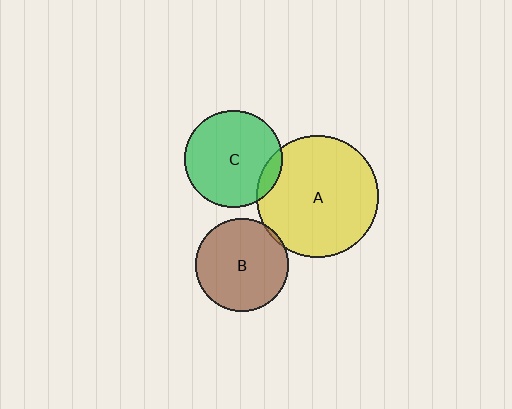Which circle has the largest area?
Circle A (yellow).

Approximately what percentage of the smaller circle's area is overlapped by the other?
Approximately 10%.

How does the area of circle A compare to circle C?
Approximately 1.6 times.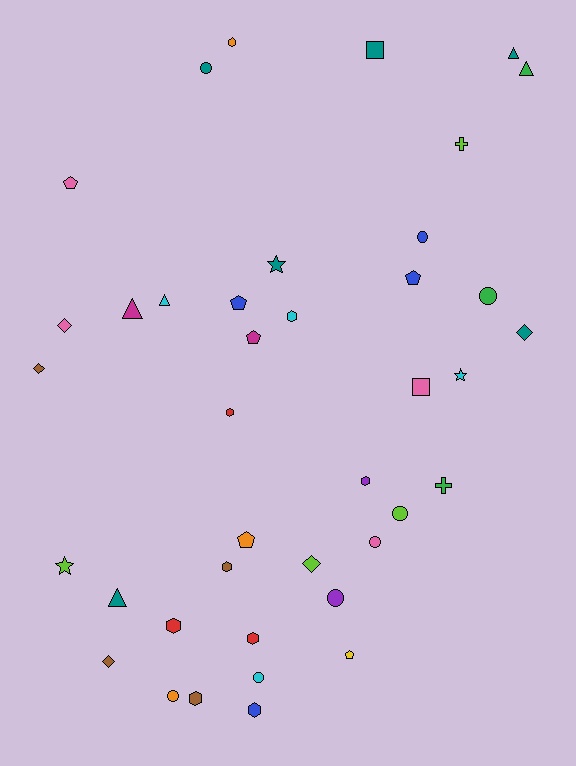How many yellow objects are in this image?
There is 1 yellow object.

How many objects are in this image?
There are 40 objects.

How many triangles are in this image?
There are 5 triangles.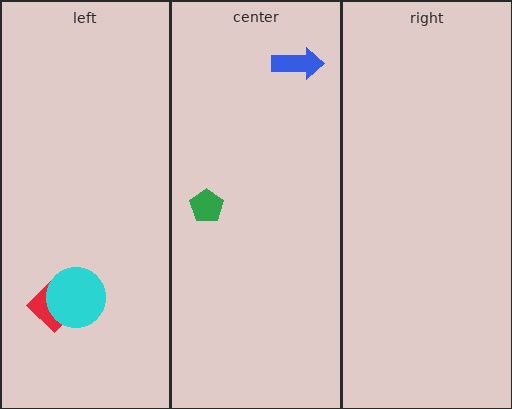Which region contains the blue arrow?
The center region.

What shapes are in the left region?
The red diamond, the cyan circle.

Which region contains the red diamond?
The left region.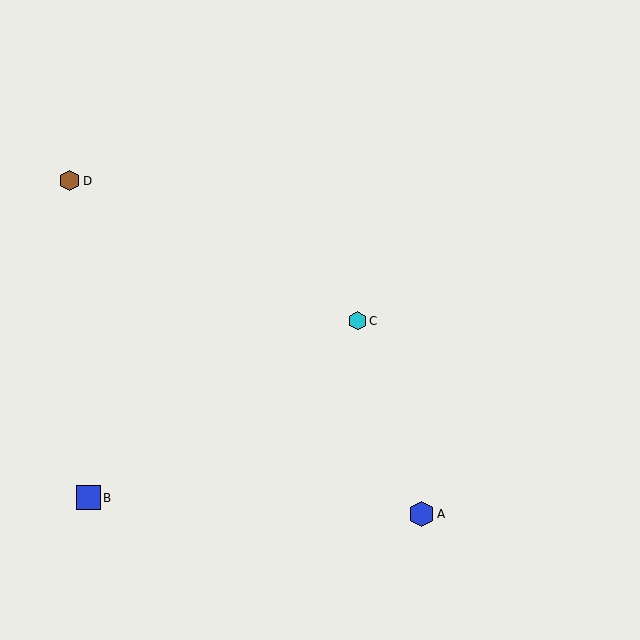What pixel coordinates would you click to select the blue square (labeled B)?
Click at (88, 498) to select the blue square B.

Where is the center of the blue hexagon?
The center of the blue hexagon is at (421, 514).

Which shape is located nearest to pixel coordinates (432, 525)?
The blue hexagon (labeled A) at (421, 514) is nearest to that location.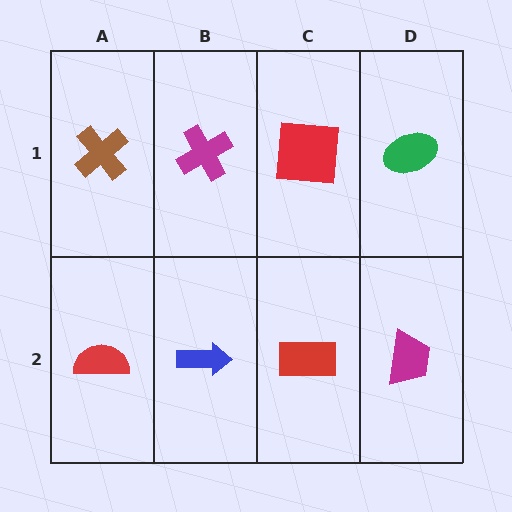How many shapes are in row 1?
4 shapes.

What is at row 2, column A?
A red semicircle.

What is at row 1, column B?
A magenta cross.